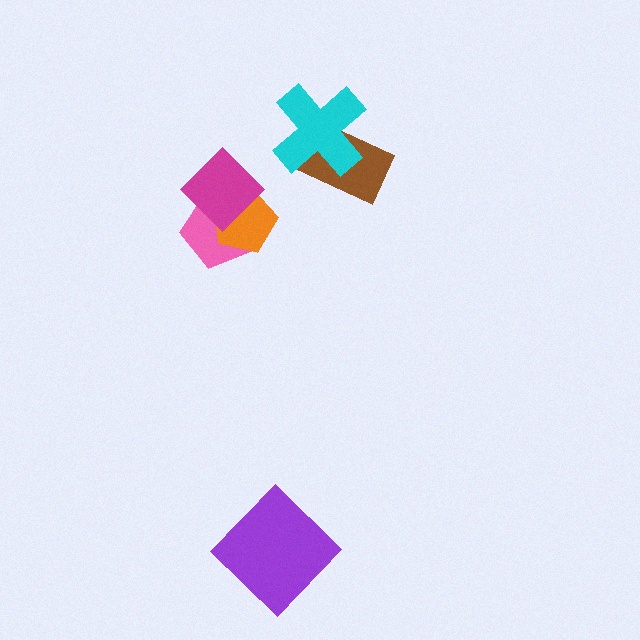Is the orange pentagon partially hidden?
Yes, it is partially covered by another shape.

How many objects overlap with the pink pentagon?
2 objects overlap with the pink pentagon.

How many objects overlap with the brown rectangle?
1 object overlaps with the brown rectangle.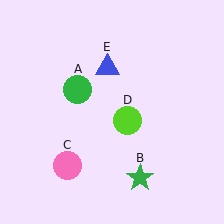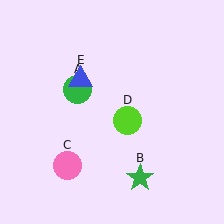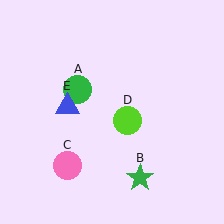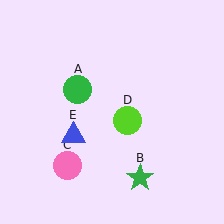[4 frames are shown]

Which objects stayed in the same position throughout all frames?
Green circle (object A) and green star (object B) and pink circle (object C) and lime circle (object D) remained stationary.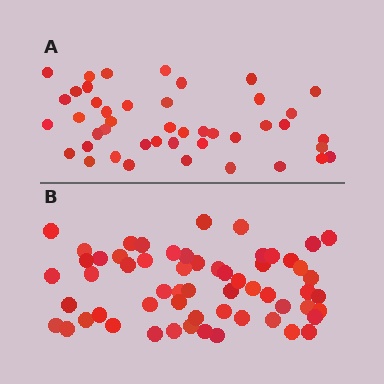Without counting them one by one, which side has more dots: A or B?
Region B (the bottom region) has more dots.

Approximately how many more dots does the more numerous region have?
Region B has approximately 15 more dots than region A.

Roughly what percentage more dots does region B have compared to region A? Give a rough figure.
About 35% more.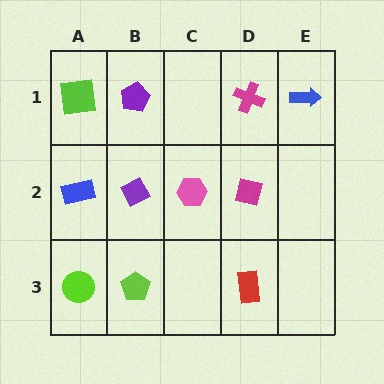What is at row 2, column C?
A pink hexagon.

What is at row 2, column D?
A magenta square.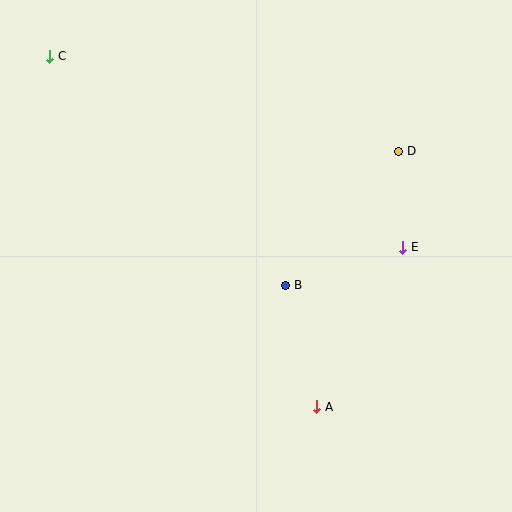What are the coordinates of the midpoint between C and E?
The midpoint between C and E is at (226, 152).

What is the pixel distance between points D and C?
The distance between D and C is 361 pixels.